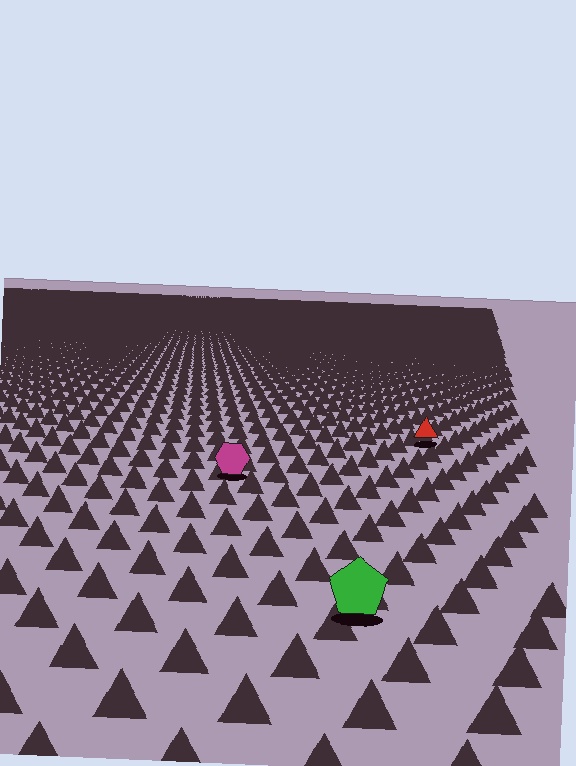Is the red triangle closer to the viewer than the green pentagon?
No. The green pentagon is closer — you can tell from the texture gradient: the ground texture is coarser near it.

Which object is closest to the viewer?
The green pentagon is closest. The texture marks near it are larger and more spread out.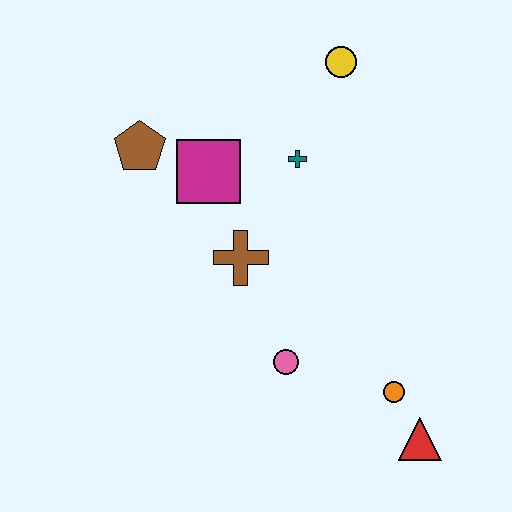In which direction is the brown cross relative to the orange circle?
The brown cross is to the left of the orange circle.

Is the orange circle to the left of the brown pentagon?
No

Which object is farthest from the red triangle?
The brown pentagon is farthest from the red triangle.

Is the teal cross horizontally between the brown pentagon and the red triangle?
Yes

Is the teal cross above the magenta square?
Yes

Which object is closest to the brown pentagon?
The magenta square is closest to the brown pentagon.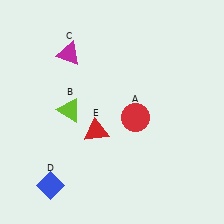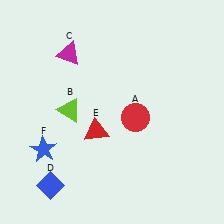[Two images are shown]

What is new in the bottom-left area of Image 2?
A blue star (F) was added in the bottom-left area of Image 2.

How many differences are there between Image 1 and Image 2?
There is 1 difference between the two images.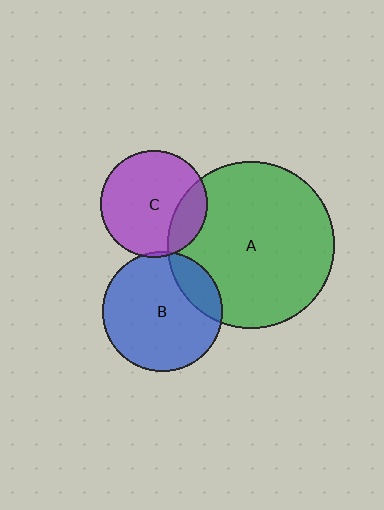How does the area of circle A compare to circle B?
Approximately 1.9 times.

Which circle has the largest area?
Circle A (green).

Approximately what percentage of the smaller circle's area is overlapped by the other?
Approximately 5%.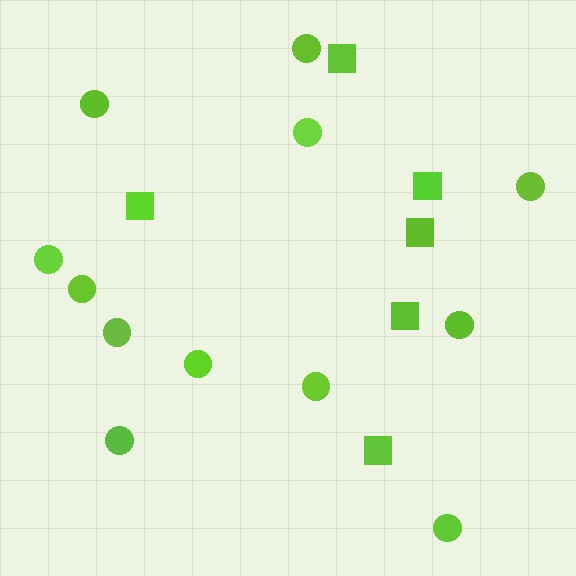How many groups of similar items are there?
There are 2 groups: one group of circles (12) and one group of squares (6).